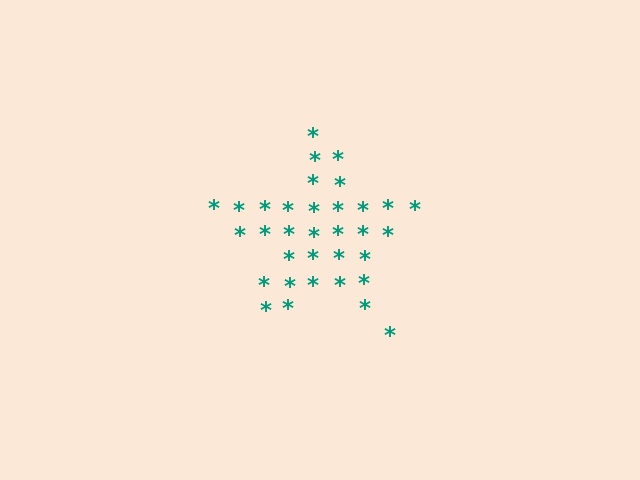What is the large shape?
The large shape is a star.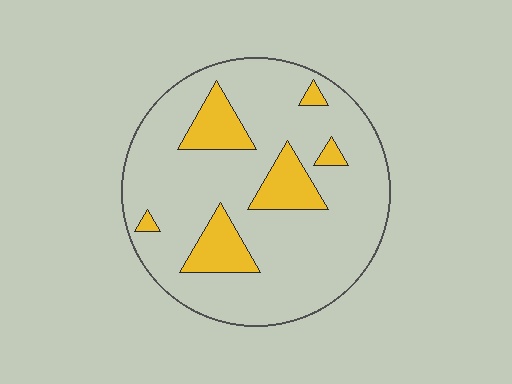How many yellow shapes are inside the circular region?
6.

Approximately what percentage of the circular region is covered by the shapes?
Approximately 15%.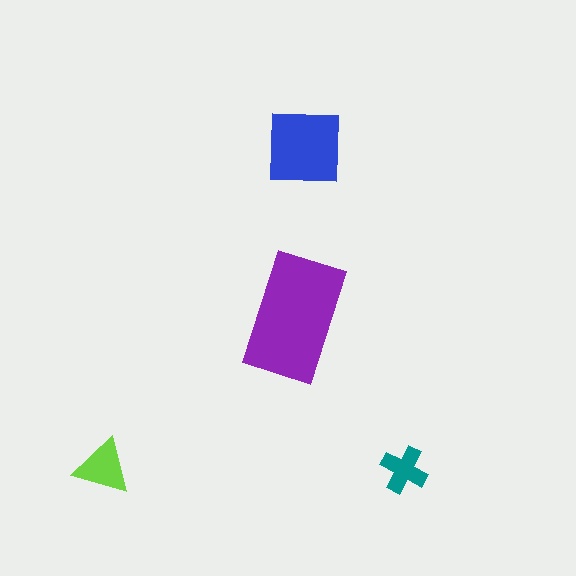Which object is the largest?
The purple rectangle.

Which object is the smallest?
The teal cross.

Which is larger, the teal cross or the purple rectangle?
The purple rectangle.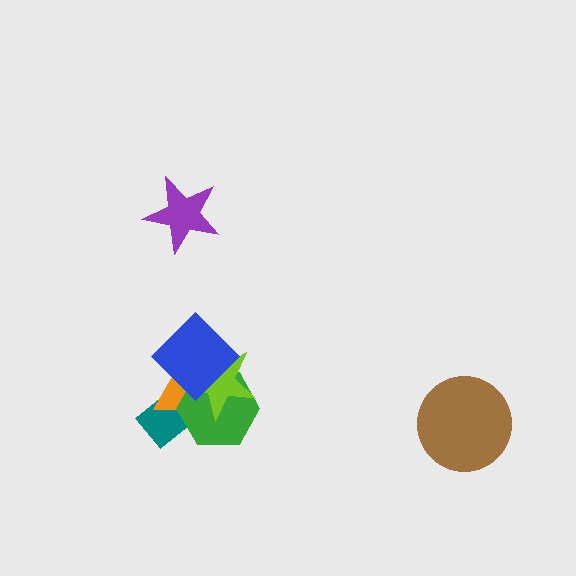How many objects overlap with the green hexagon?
4 objects overlap with the green hexagon.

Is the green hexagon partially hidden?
Yes, it is partially covered by another shape.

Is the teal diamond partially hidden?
Yes, it is partially covered by another shape.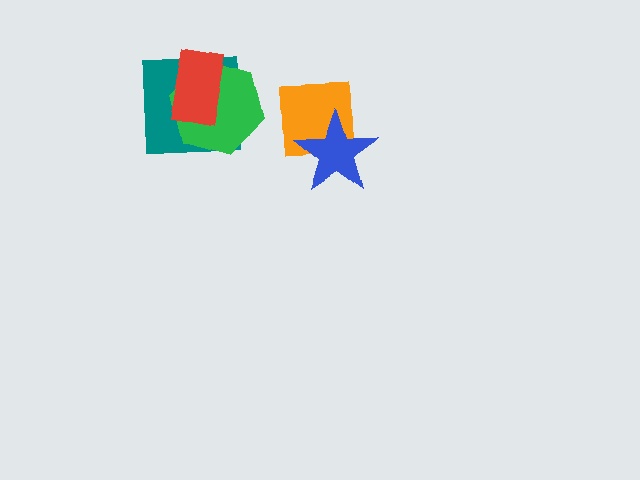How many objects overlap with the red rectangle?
2 objects overlap with the red rectangle.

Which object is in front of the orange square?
The blue star is in front of the orange square.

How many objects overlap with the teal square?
2 objects overlap with the teal square.